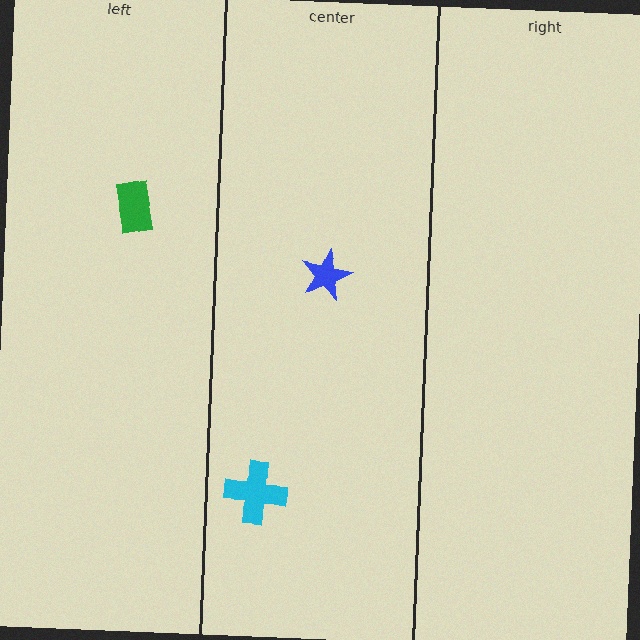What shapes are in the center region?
The cyan cross, the blue star.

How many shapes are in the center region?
2.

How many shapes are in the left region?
1.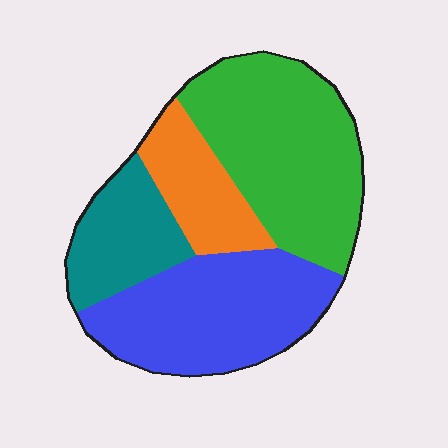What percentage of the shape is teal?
Teal covers 16% of the shape.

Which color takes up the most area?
Green, at roughly 35%.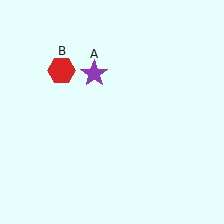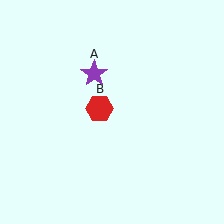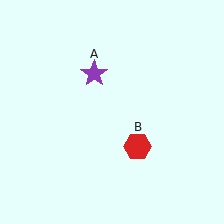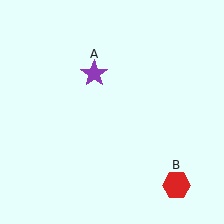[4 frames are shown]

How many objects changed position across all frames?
1 object changed position: red hexagon (object B).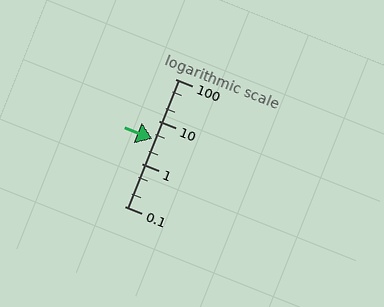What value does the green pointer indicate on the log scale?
The pointer indicates approximately 3.9.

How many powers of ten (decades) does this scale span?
The scale spans 3 decades, from 0.1 to 100.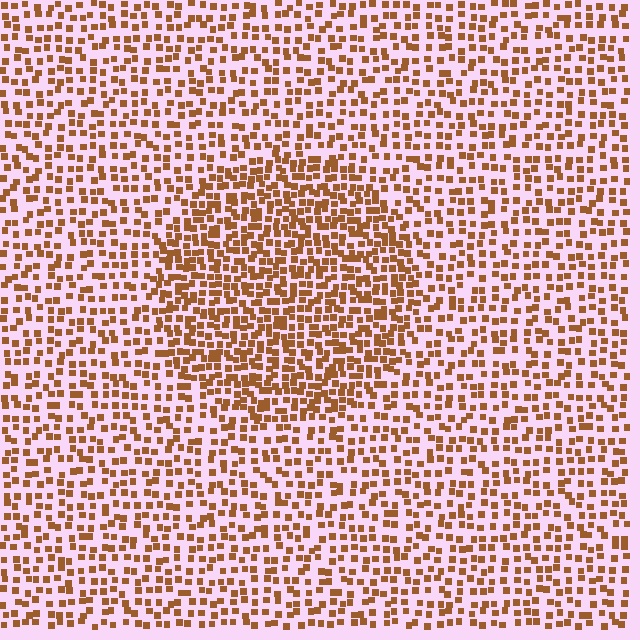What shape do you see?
I see a circle.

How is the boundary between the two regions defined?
The boundary is defined by a change in element density (approximately 1.7x ratio). All elements are the same color, size, and shape.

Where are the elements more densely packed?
The elements are more densely packed inside the circle boundary.